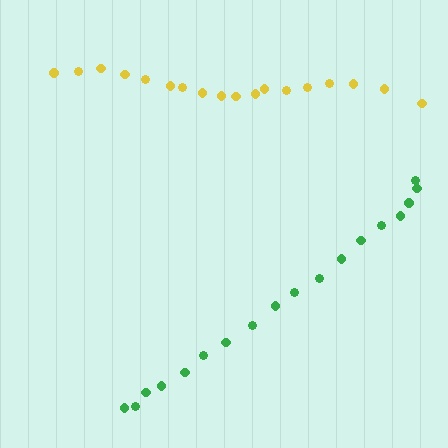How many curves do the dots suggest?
There are 2 distinct paths.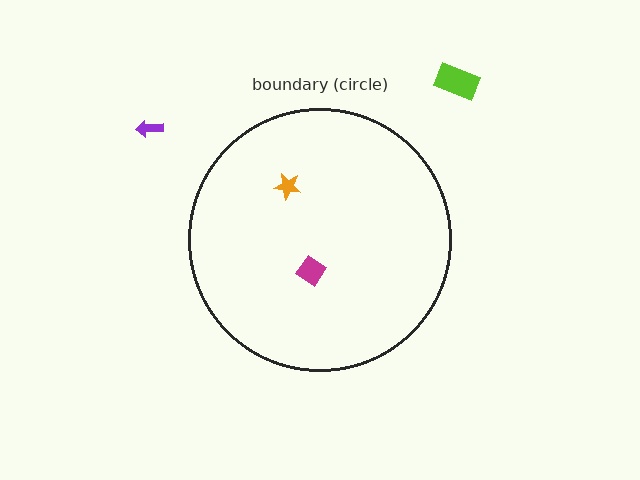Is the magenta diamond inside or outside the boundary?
Inside.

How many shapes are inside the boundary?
2 inside, 2 outside.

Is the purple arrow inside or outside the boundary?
Outside.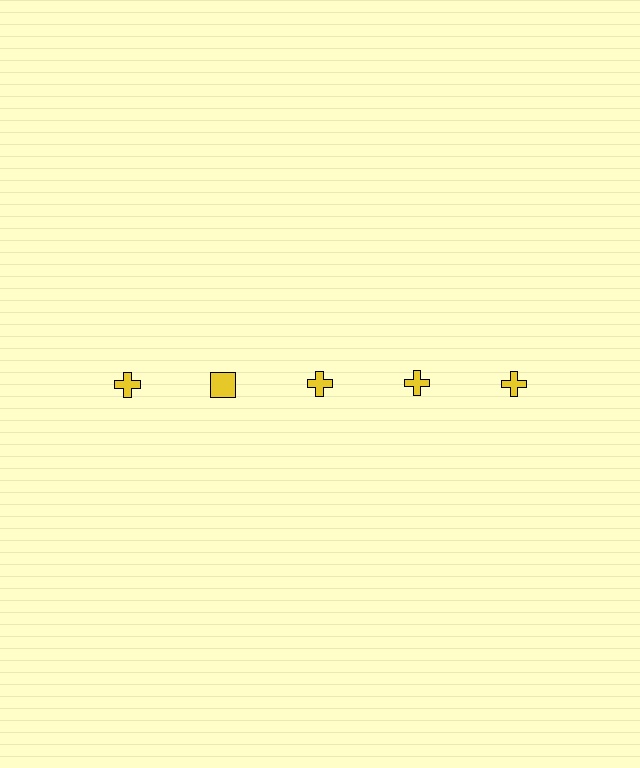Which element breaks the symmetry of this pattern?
The yellow square in the top row, second from left column breaks the symmetry. All other shapes are yellow crosses.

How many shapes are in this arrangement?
There are 5 shapes arranged in a grid pattern.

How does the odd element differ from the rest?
It has a different shape: square instead of cross.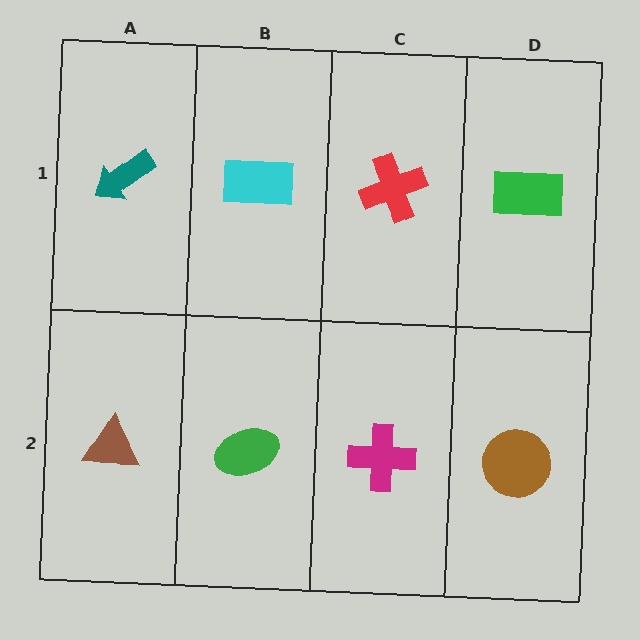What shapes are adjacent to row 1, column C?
A magenta cross (row 2, column C), a cyan rectangle (row 1, column B), a green rectangle (row 1, column D).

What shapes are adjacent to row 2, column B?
A cyan rectangle (row 1, column B), a brown triangle (row 2, column A), a magenta cross (row 2, column C).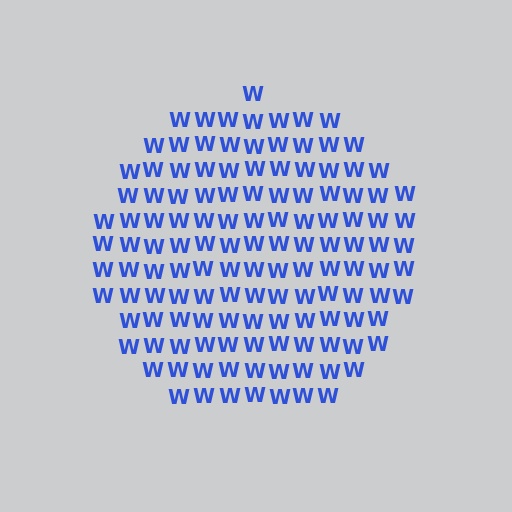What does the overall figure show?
The overall figure shows a circle.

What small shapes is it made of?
It is made of small letter W's.